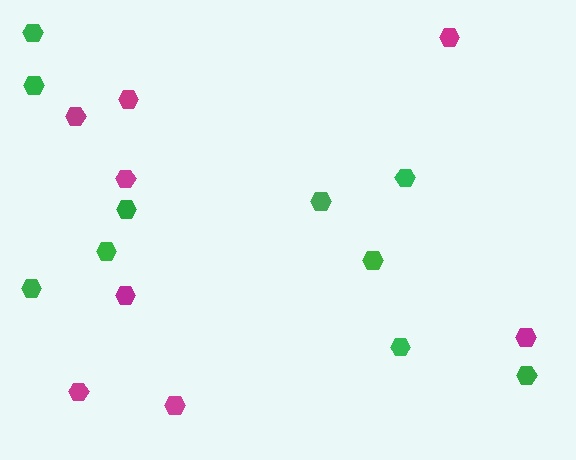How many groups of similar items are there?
There are 2 groups: one group of magenta hexagons (8) and one group of green hexagons (10).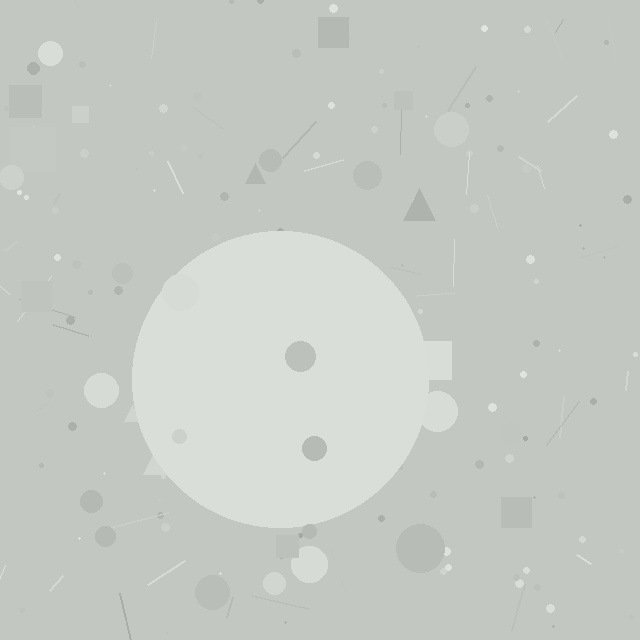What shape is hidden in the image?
A circle is hidden in the image.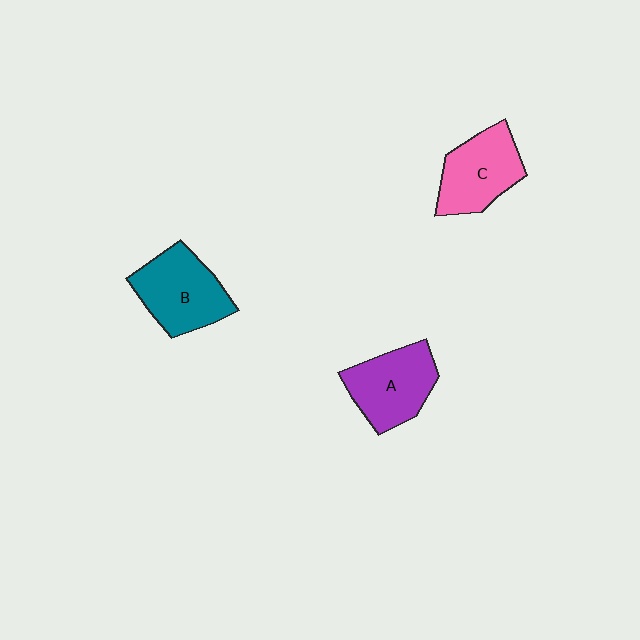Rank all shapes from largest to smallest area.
From largest to smallest: B (teal), A (purple), C (pink).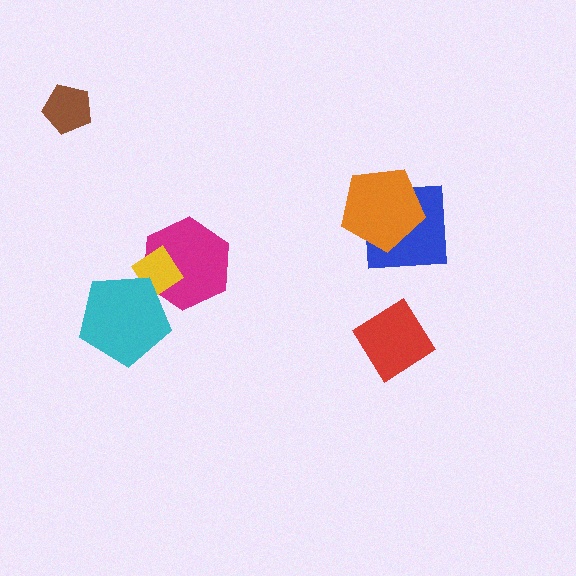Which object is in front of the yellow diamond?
The cyan pentagon is in front of the yellow diamond.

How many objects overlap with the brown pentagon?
0 objects overlap with the brown pentagon.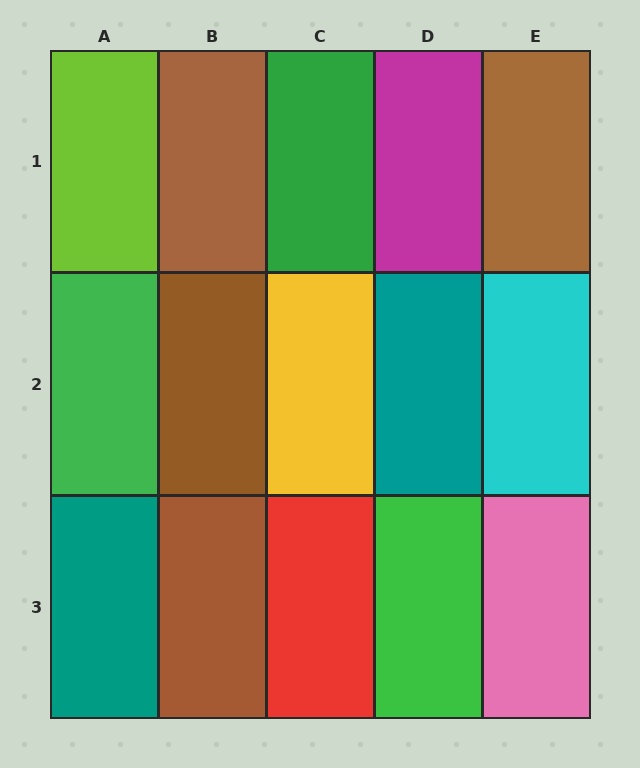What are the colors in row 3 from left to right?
Teal, brown, red, green, pink.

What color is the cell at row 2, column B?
Brown.